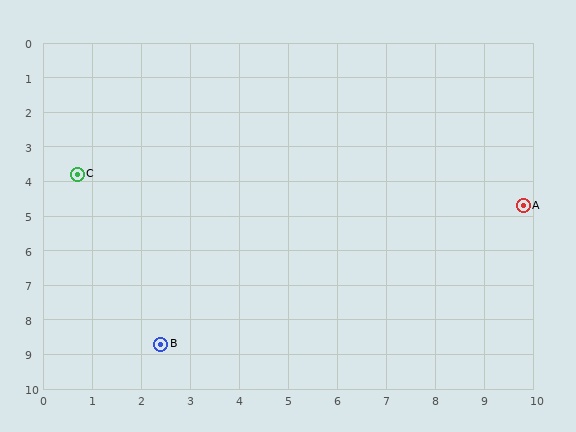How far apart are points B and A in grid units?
Points B and A are about 8.4 grid units apart.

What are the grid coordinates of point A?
Point A is at approximately (9.8, 4.7).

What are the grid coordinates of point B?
Point B is at approximately (2.4, 8.7).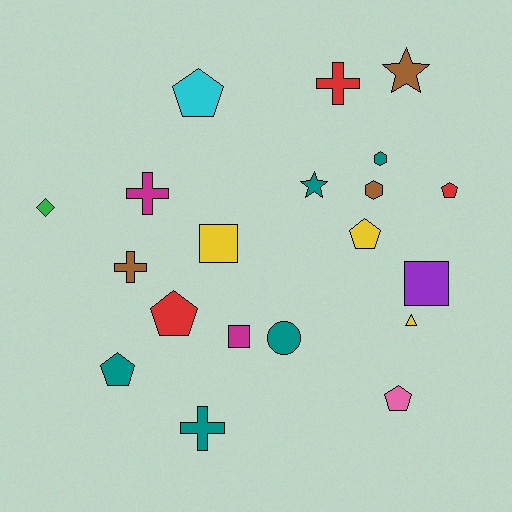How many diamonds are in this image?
There is 1 diamond.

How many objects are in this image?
There are 20 objects.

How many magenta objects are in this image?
There are 2 magenta objects.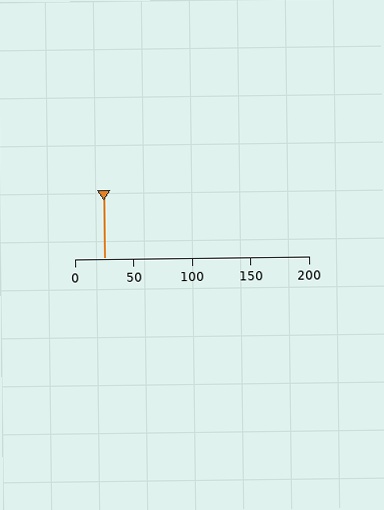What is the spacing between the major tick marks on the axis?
The major ticks are spaced 50 apart.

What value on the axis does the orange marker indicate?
The marker indicates approximately 25.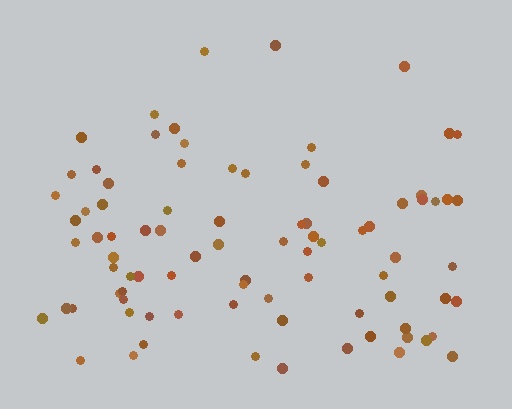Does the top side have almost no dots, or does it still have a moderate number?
Still a moderate number, just noticeably fewer than the bottom.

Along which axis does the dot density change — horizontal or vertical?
Vertical.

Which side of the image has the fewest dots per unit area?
The top.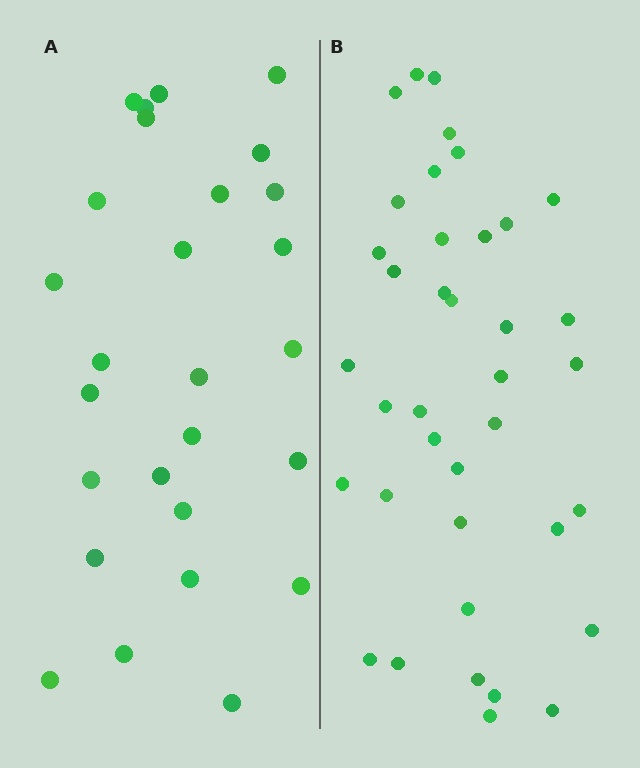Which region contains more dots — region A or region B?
Region B (the right region) has more dots.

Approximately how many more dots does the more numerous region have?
Region B has roughly 12 or so more dots than region A.